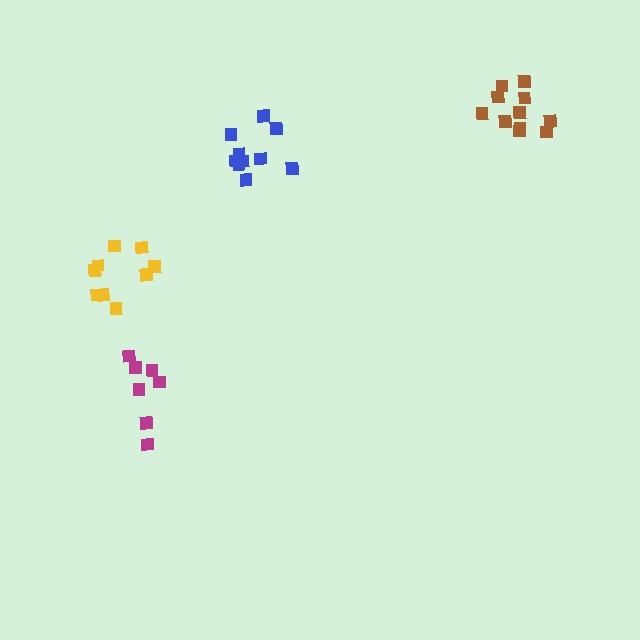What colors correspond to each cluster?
The clusters are colored: brown, blue, yellow, magenta.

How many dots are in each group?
Group 1: 12 dots, Group 2: 10 dots, Group 3: 9 dots, Group 4: 7 dots (38 total).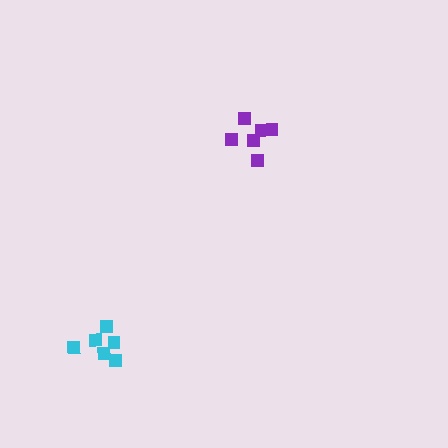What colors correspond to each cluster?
The clusters are colored: purple, cyan.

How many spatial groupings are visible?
There are 2 spatial groupings.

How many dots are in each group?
Group 1: 6 dots, Group 2: 6 dots (12 total).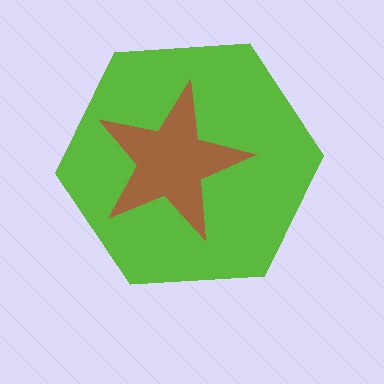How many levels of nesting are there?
2.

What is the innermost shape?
The brown star.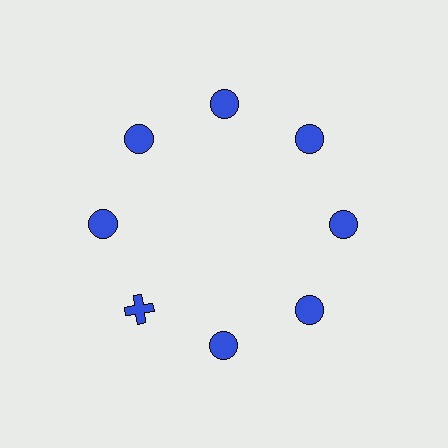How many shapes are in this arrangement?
There are 8 shapes arranged in a ring pattern.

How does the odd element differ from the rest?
It has a different shape: cross instead of circle.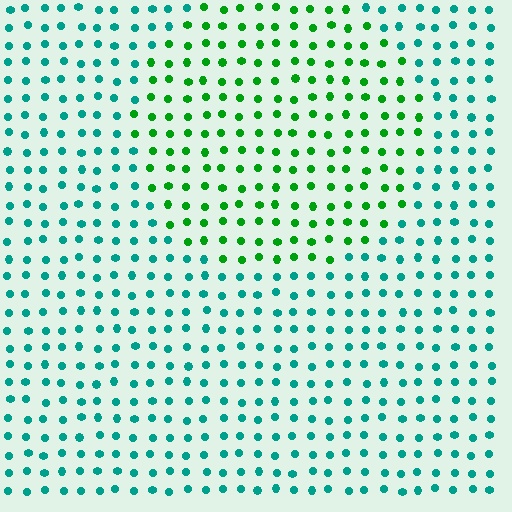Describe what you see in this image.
The image is filled with small teal elements in a uniform arrangement. A circle-shaped region is visible where the elements are tinted to a slightly different hue, forming a subtle color boundary.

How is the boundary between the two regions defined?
The boundary is defined purely by a slight shift in hue (about 47 degrees). Spacing, size, and orientation are identical on both sides.